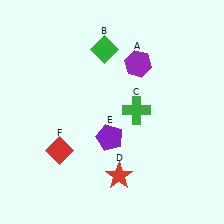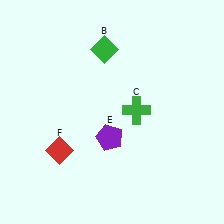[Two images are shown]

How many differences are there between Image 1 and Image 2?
There are 2 differences between the two images.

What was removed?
The red star (D), the purple hexagon (A) were removed in Image 2.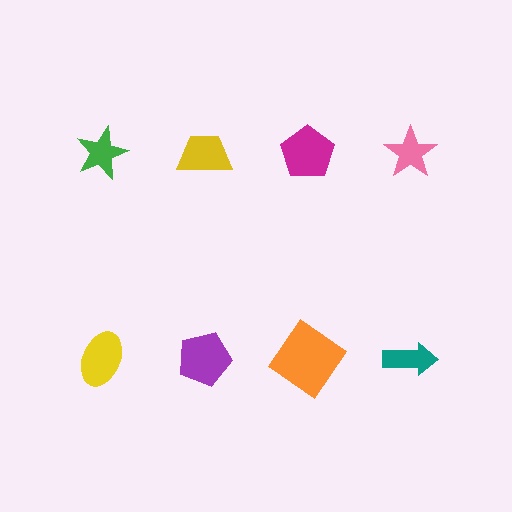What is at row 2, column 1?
A yellow ellipse.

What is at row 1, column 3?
A magenta pentagon.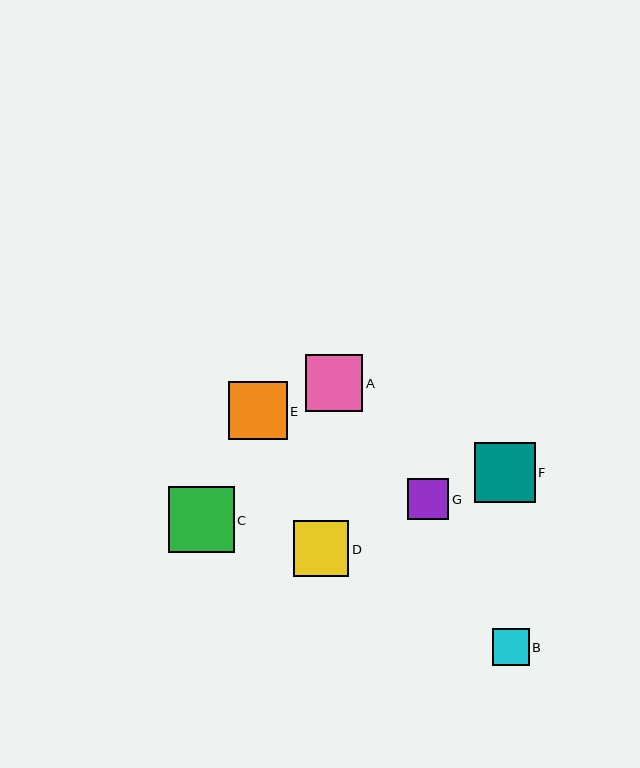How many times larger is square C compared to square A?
Square C is approximately 1.1 times the size of square A.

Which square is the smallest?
Square B is the smallest with a size of approximately 37 pixels.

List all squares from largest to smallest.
From largest to smallest: C, F, E, A, D, G, B.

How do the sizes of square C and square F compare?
Square C and square F are approximately the same size.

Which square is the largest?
Square C is the largest with a size of approximately 66 pixels.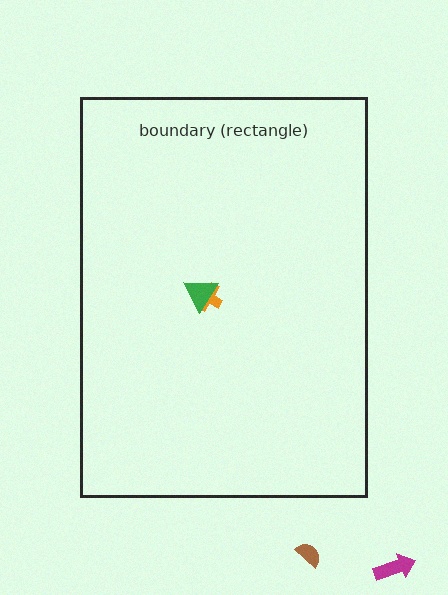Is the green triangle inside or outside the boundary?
Inside.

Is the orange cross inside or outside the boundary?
Inside.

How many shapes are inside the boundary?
2 inside, 2 outside.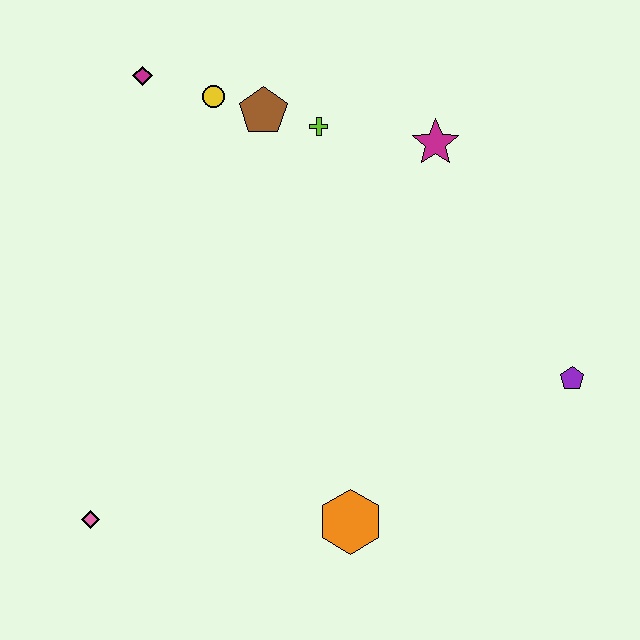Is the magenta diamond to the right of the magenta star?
No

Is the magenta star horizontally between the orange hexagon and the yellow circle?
No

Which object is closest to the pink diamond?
The orange hexagon is closest to the pink diamond.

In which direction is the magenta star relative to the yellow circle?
The magenta star is to the right of the yellow circle.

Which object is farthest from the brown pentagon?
The pink diamond is farthest from the brown pentagon.